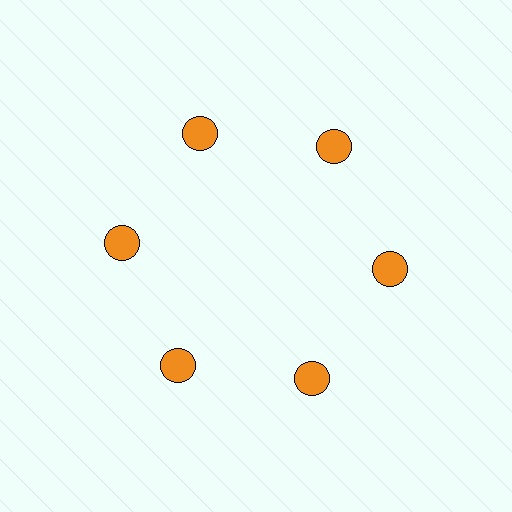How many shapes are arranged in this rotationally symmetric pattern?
There are 6 shapes, arranged in 6 groups of 1.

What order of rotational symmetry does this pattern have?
This pattern has 6-fold rotational symmetry.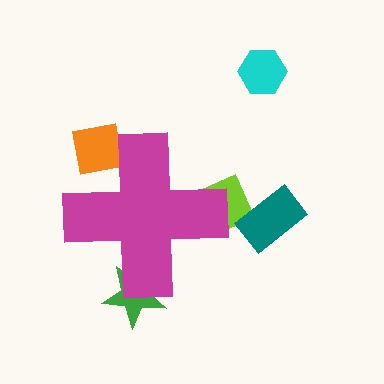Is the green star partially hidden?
Yes, the green star is partially hidden behind the magenta cross.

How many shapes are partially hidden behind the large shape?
3 shapes are partially hidden.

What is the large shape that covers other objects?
A magenta cross.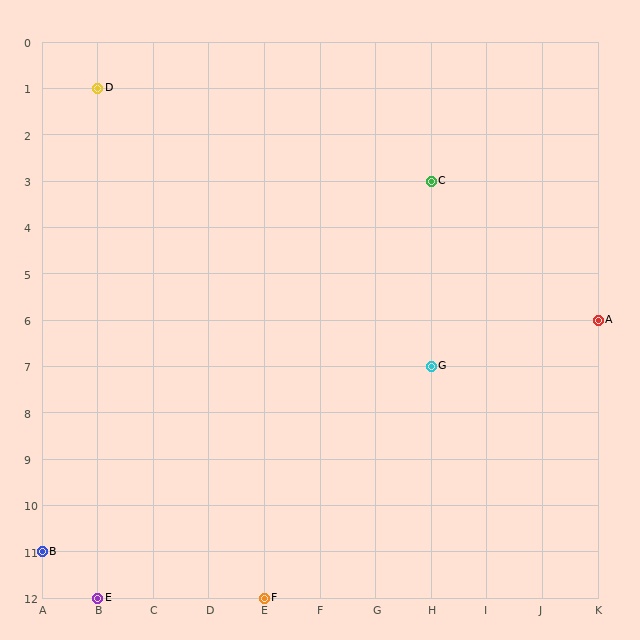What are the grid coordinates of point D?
Point D is at grid coordinates (B, 1).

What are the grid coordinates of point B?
Point B is at grid coordinates (A, 11).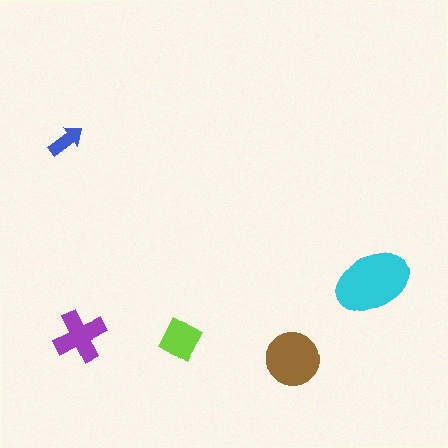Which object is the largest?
The cyan ellipse.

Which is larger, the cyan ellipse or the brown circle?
The cyan ellipse.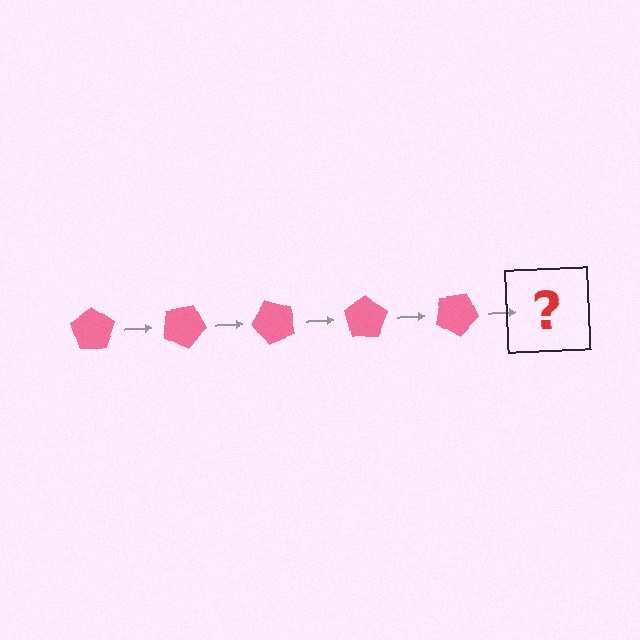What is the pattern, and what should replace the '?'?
The pattern is that the pentagon rotates 25 degrees each step. The '?' should be a pink pentagon rotated 125 degrees.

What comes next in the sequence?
The next element should be a pink pentagon rotated 125 degrees.